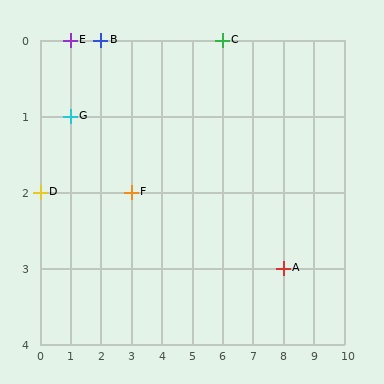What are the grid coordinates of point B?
Point B is at grid coordinates (2, 0).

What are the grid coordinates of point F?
Point F is at grid coordinates (3, 2).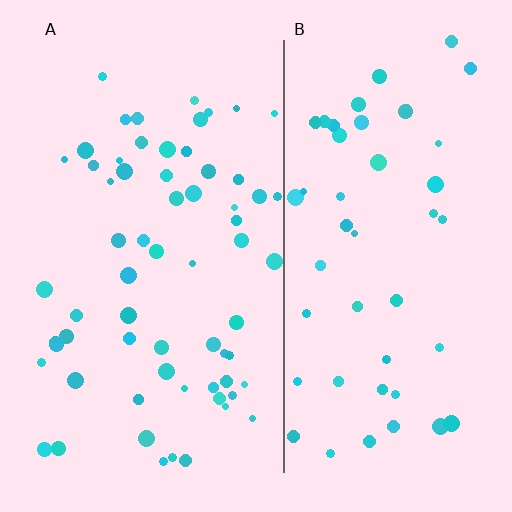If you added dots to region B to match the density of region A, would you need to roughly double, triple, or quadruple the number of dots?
Approximately double.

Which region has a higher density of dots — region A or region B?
A (the left).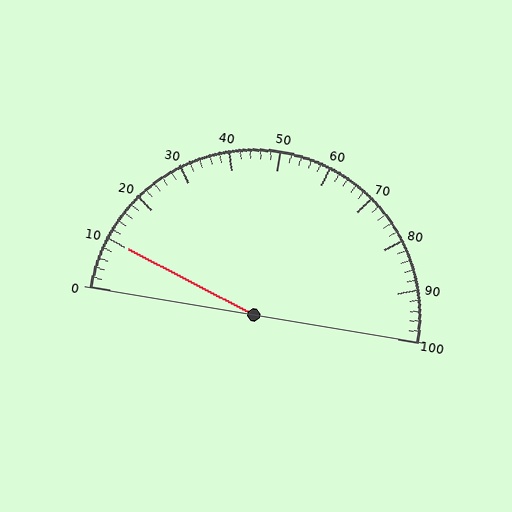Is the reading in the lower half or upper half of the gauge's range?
The reading is in the lower half of the range (0 to 100).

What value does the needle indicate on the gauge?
The needle indicates approximately 10.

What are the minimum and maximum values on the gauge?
The gauge ranges from 0 to 100.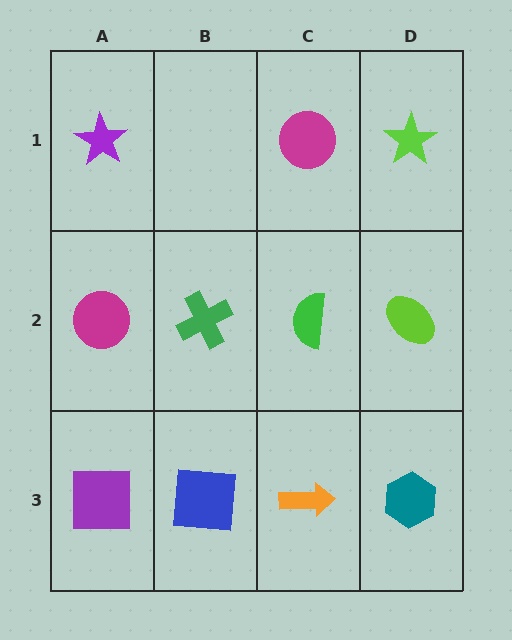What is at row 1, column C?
A magenta circle.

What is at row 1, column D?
A lime star.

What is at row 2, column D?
A lime ellipse.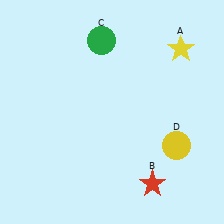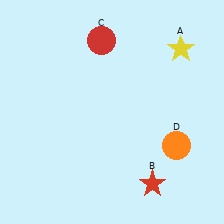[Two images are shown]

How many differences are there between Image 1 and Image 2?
There are 2 differences between the two images.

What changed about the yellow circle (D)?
In Image 1, D is yellow. In Image 2, it changed to orange.